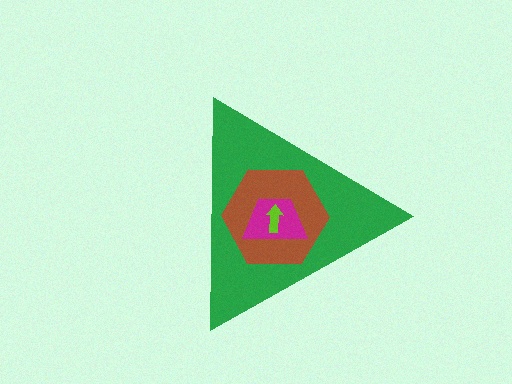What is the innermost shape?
The lime arrow.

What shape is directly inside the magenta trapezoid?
The lime arrow.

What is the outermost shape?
The green triangle.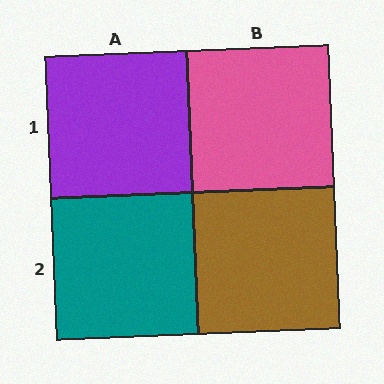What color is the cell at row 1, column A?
Purple.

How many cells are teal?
1 cell is teal.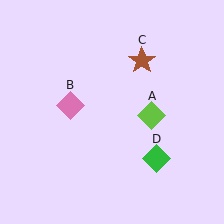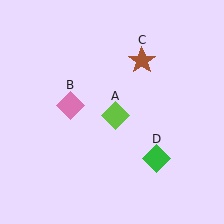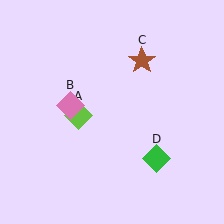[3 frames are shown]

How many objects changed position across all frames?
1 object changed position: lime diamond (object A).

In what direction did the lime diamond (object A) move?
The lime diamond (object A) moved left.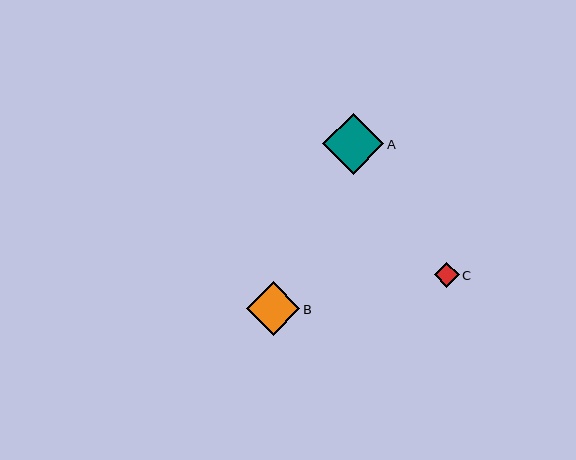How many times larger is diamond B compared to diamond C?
Diamond B is approximately 2.1 times the size of diamond C.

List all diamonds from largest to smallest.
From largest to smallest: A, B, C.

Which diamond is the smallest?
Diamond C is the smallest with a size of approximately 25 pixels.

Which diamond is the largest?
Diamond A is the largest with a size of approximately 61 pixels.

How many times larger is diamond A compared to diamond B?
Diamond A is approximately 1.1 times the size of diamond B.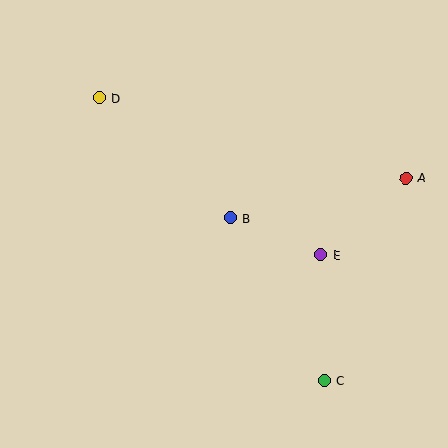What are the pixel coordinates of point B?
Point B is at (231, 218).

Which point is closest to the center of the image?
Point B at (231, 218) is closest to the center.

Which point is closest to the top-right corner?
Point A is closest to the top-right corner.